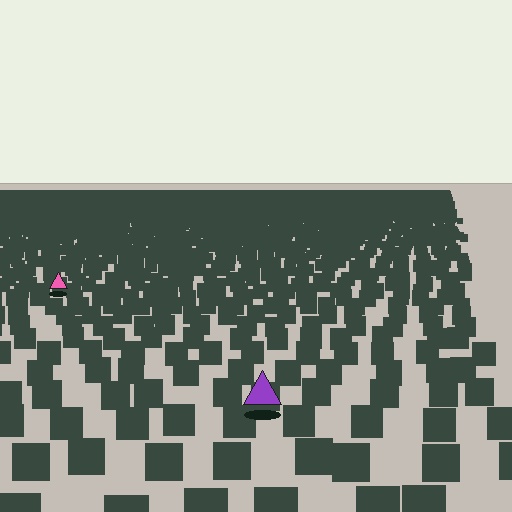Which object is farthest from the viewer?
The pink triangle is farthest from the viewer. It appears smaller and the ground texture around it is denser.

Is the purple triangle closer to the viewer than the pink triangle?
Yes. The purple triangle is closer — you can tell from the texture gradient: the ground texture is coarser near it.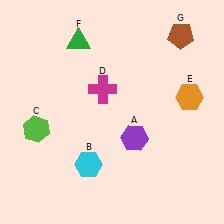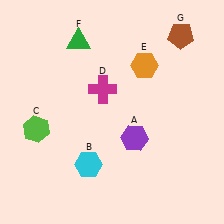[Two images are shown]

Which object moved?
The orange hexagon (E) moved left.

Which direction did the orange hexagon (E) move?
The orange hexagon (E) moved left.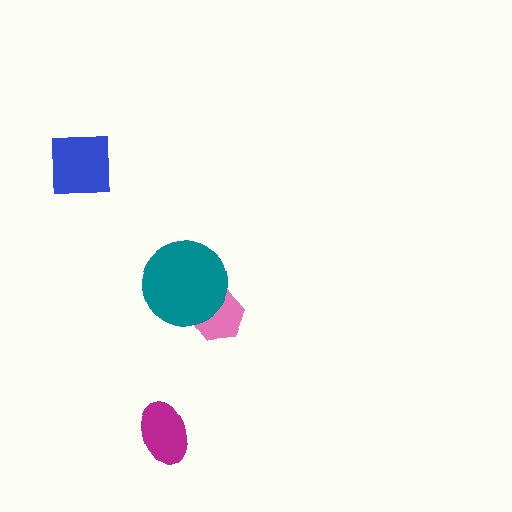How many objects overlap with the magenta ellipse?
0 objects overlap with the magenta ellipse.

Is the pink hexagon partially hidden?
Yes, it is partially covered by another shape.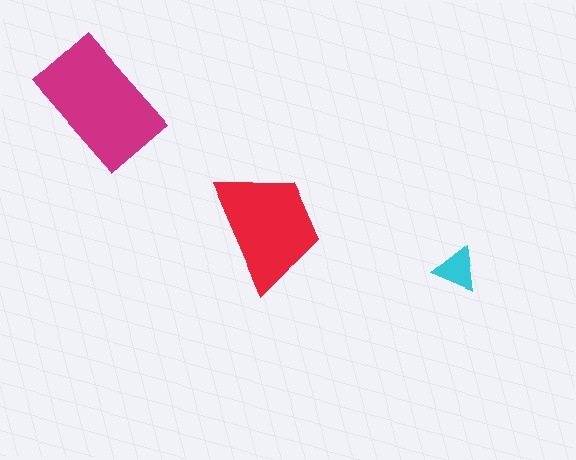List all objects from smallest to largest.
The cyan triangle, the red trapezoid, the magenta rectangle.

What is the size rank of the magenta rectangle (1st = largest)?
1st.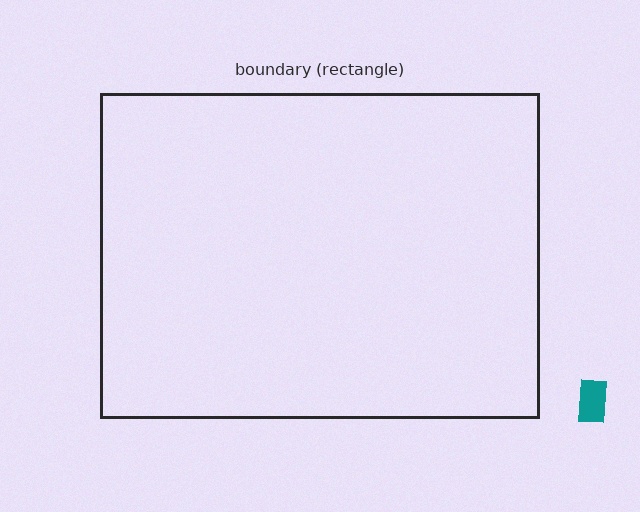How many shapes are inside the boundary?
0 inside, 1 outside.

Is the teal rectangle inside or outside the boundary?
Outside.